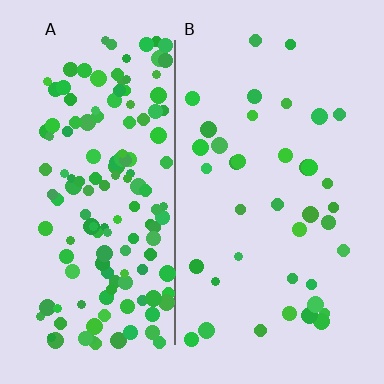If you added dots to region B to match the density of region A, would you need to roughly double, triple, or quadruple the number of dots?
Approximately quadruple.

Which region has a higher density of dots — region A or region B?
A (the left).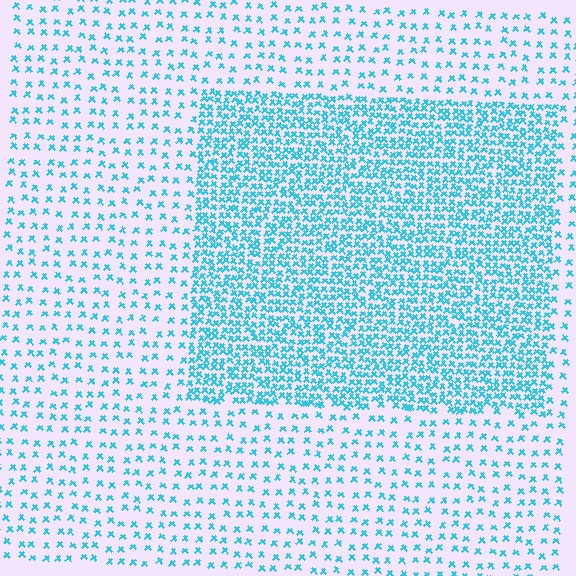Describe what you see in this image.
The image contains small cyan elements arranged at two different densities. A rectangle-shaped region is visible where the elements are more densely packed than the surrounding area.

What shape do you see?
I see a rectangle.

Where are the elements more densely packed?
The elements are more densely packed inside the rectangle boundary.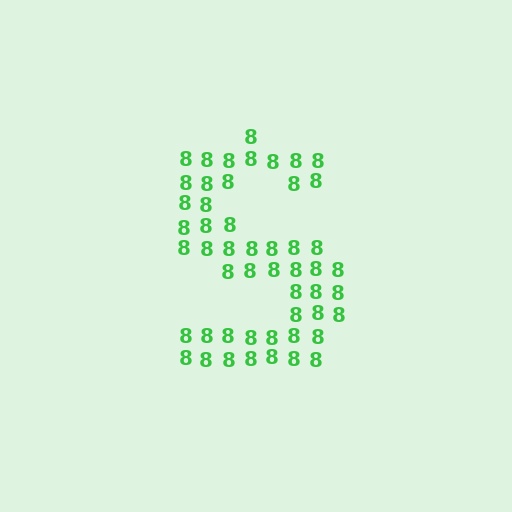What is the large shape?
The large shape is the letter S.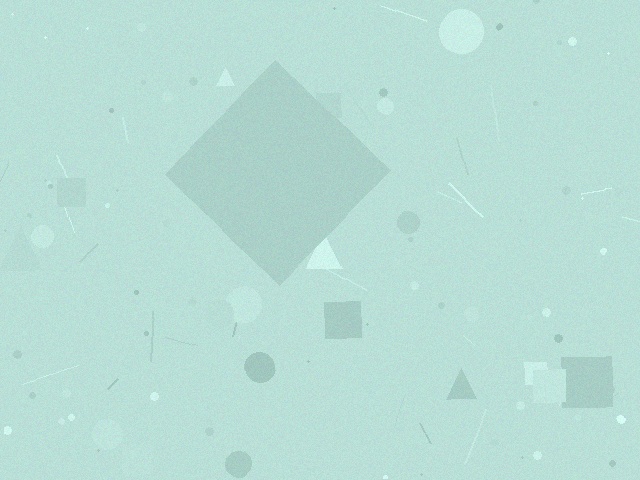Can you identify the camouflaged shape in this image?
The camouflaged shape is a diamond.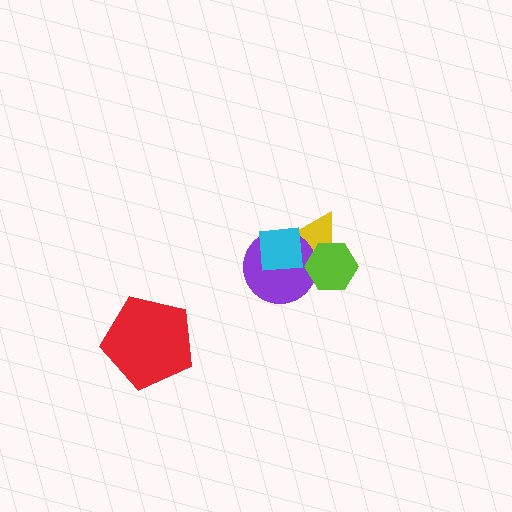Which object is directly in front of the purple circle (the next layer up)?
The cyan square is directly in front of the purple circle.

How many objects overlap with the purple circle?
3 objects overlap with the purple circle.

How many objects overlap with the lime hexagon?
2 objects overlap with the lime hexagon.